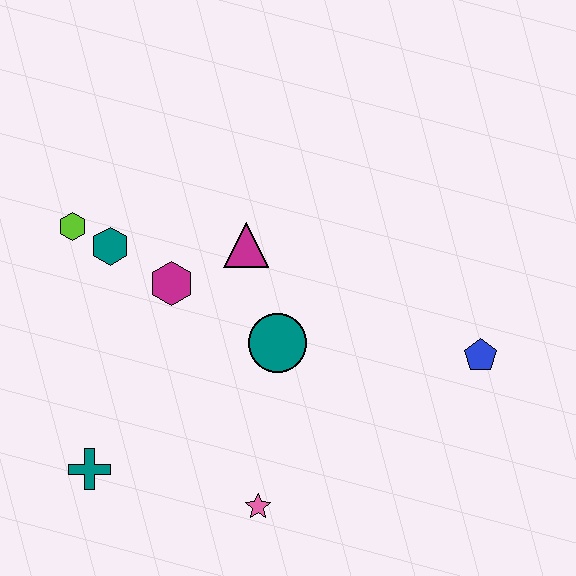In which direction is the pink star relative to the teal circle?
The pink star is below the teal circle.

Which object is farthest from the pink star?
The lime hexagon is farthest from the pink star.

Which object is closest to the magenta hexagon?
The teal hexagon is closest to the magenta hexagon.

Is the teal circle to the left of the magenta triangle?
No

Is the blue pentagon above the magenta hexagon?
No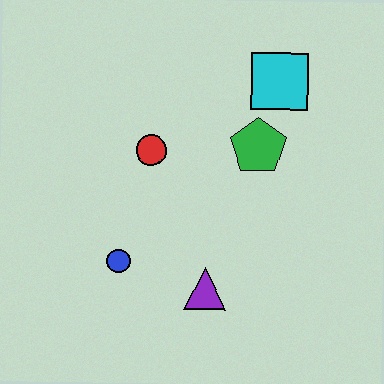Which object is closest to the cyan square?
The green pentagon is closest to the cyan square.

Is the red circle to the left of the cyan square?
Yes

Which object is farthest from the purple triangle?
The cyan square is farthest from the purple triangle.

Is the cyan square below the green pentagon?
No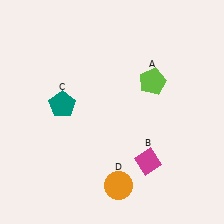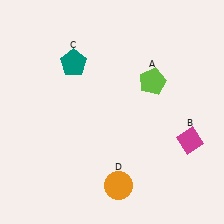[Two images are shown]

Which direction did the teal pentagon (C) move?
The teal pentagon (C) moved up.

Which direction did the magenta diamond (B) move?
The magenta diamond (B) moved right.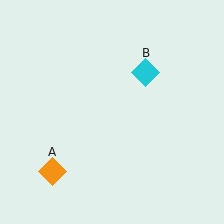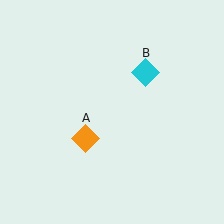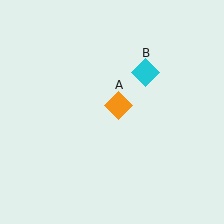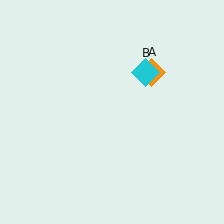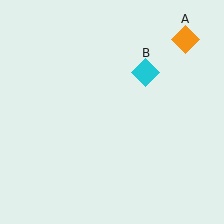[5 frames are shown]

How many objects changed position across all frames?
1 object changed position: orange diamond (object A).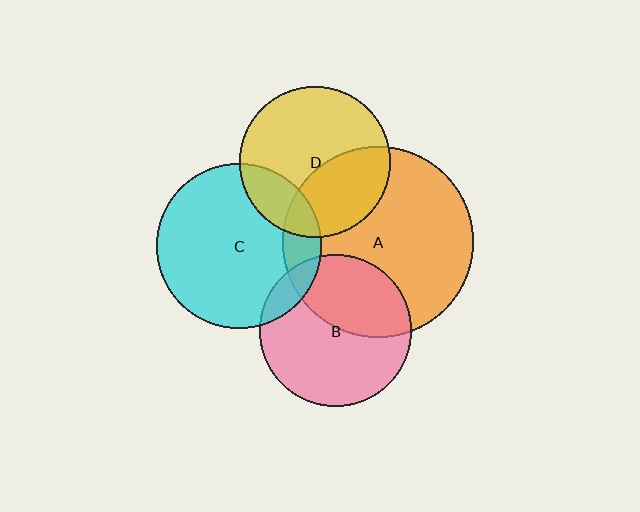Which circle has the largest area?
Circle A (orange).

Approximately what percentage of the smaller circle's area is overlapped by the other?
Approximately 35%.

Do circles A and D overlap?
Yes.